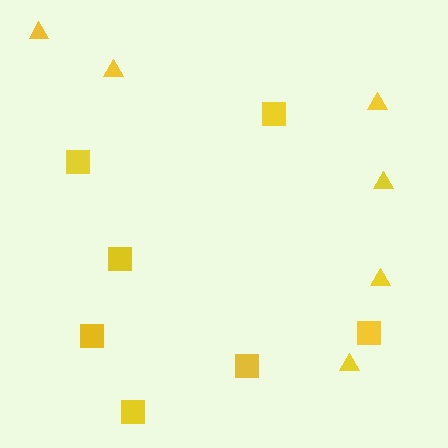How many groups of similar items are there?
There are 2 groups: one group of squares (7) and one group of triangles (6).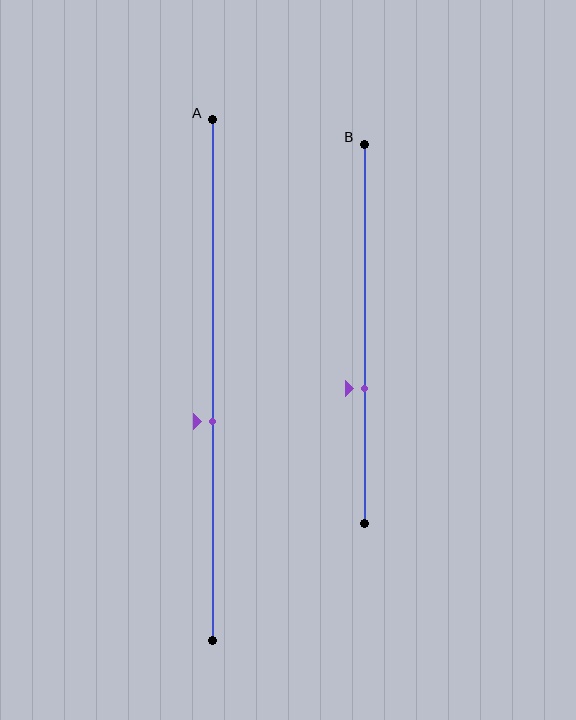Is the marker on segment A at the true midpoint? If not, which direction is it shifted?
No, the marker on segment A is shifted downward by about 8% of the segment length.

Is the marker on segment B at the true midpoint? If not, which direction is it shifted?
No, the marker on segment B is shifted downward by about 15% of the segment length.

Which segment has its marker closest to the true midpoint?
Segment A has its marker closest to the true midpoint.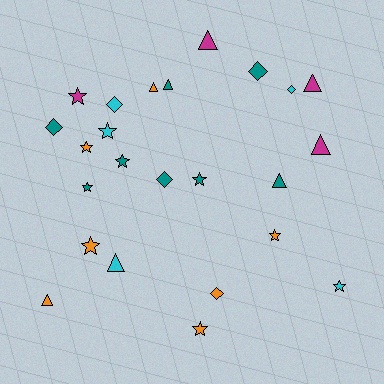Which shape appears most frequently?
Star, with 10 objects.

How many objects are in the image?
There are 24 objects.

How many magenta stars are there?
There is 1 magenta star.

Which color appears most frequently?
Teal, with 8 objects.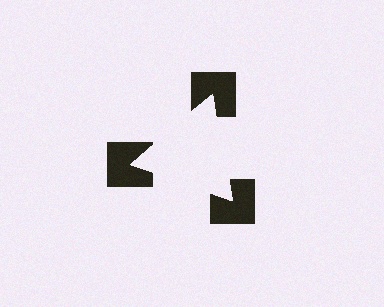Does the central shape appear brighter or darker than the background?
It typically appears slightly brighter than the background, even though no actual brightness change is drawn.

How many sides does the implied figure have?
3 sides.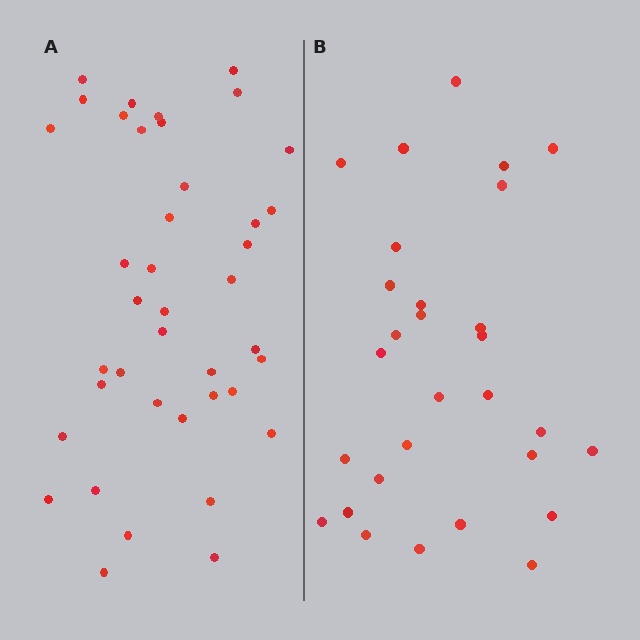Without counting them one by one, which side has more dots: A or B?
Region A (the left region) has more dots.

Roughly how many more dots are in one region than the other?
Region A has roughly 12 or so more dots than region B.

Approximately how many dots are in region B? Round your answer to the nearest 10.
About 30 dots. (The exact count is 29, which rounds to 30.)